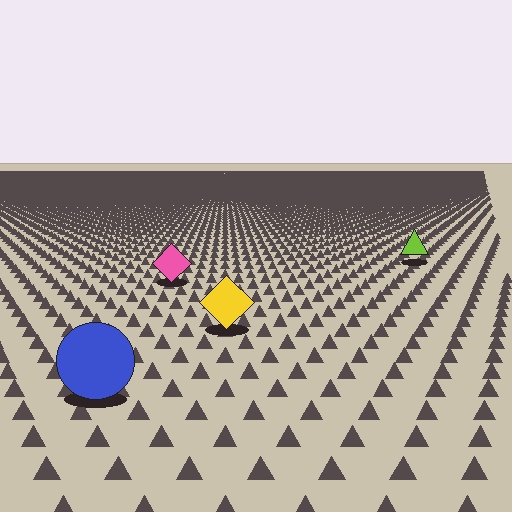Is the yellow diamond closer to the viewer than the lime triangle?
Yes. The yellow diamond is closer — you can tell from the texture gradient: the ground texture is coarser near it.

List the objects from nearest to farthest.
From nearest to farthest: the blue circle, the yellow diamond, the pink diamond, the lime triangle.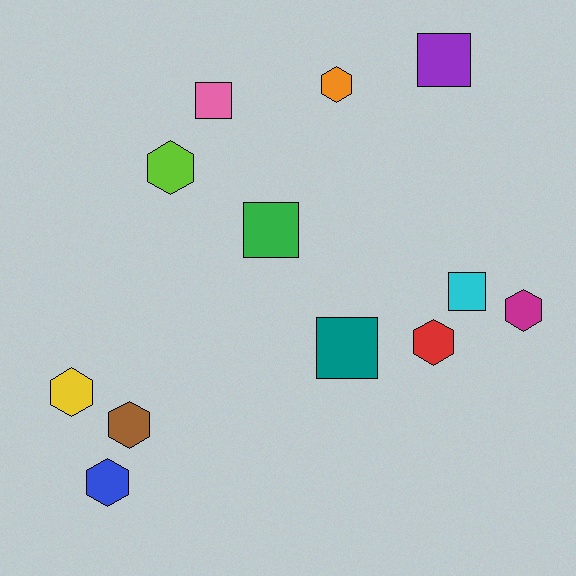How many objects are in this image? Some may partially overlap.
There are 12 objects.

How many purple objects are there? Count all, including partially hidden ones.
There is 1 purple object.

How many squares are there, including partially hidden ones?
There are 5 squares.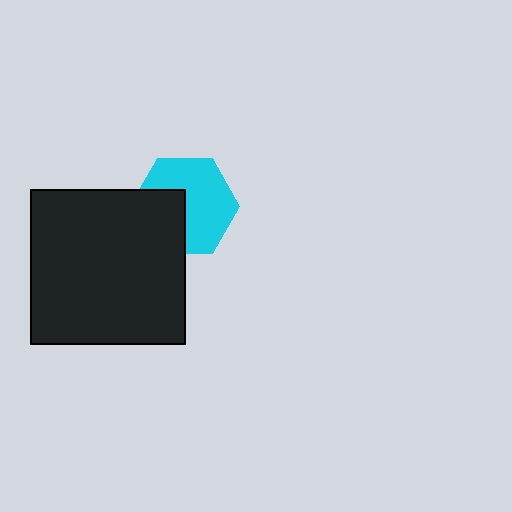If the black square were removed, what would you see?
You would see the complete cyan hexagon.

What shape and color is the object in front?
The object in front is a black square.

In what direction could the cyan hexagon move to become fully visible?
The cyan hexagon could move toward the upper-right. That would shift it out from behind the black square entirely.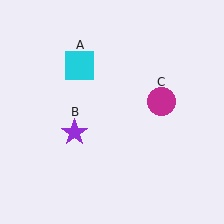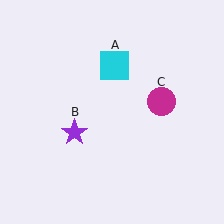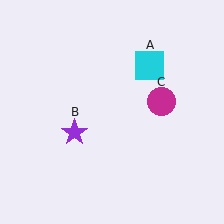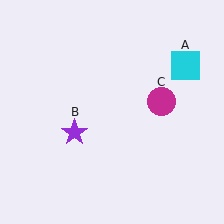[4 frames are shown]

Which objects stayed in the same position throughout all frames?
Purple star (object B) and magenta circle (object C) remained stationary.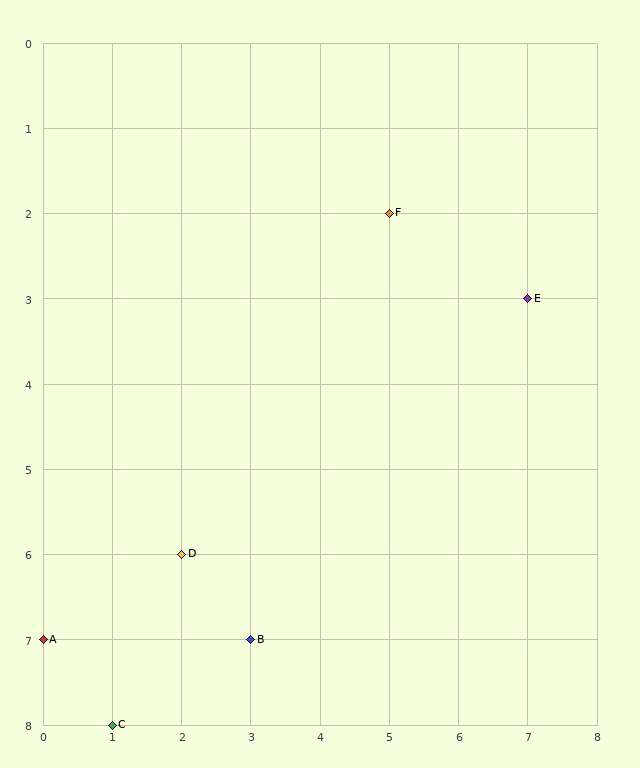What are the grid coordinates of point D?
Point D is at grid coordinates (2, 6).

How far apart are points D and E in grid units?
Points D and E are 5 columns and 3 rows apart (about 5.8 grid units diagonally).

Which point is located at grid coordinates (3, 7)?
Point B is at (3, 7).